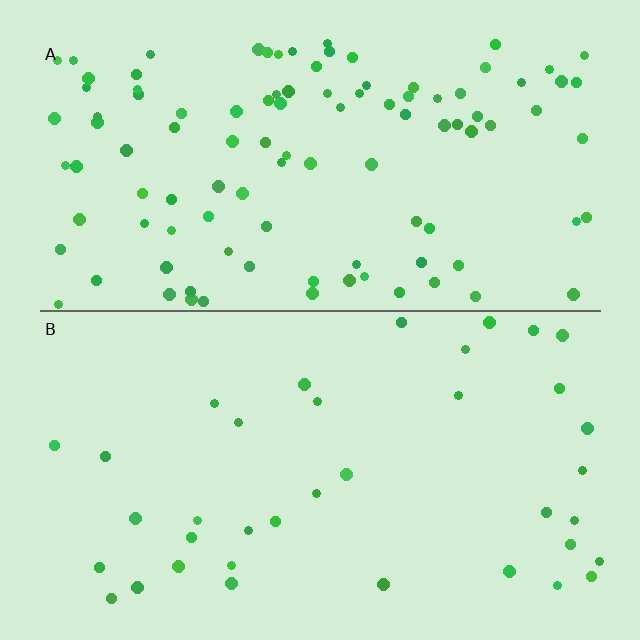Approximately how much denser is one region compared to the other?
Approximately 2.8× — region A over region B.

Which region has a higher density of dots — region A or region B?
A (the top).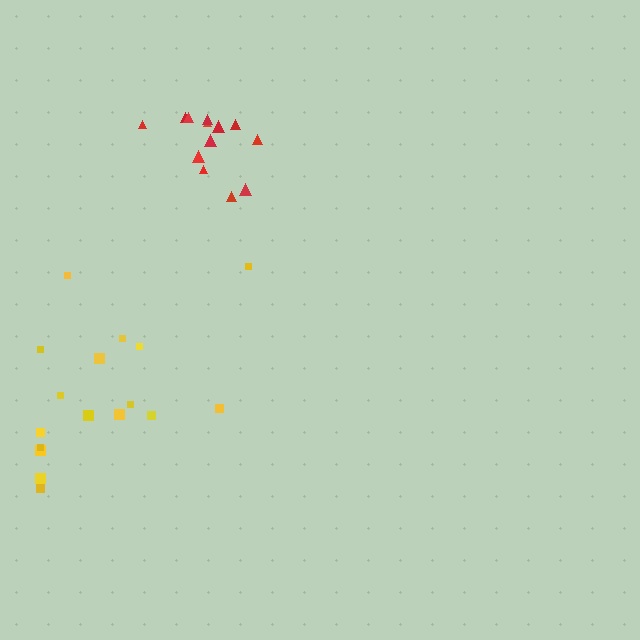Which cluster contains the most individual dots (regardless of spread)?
Yellow (17).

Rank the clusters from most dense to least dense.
red, yellow.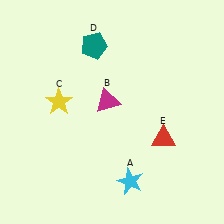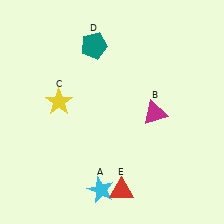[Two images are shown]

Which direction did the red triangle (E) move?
The red triangle (E) moved down.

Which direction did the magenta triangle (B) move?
The magenta triangle (B) moved right.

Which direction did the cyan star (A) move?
The cyan star (A) moved left.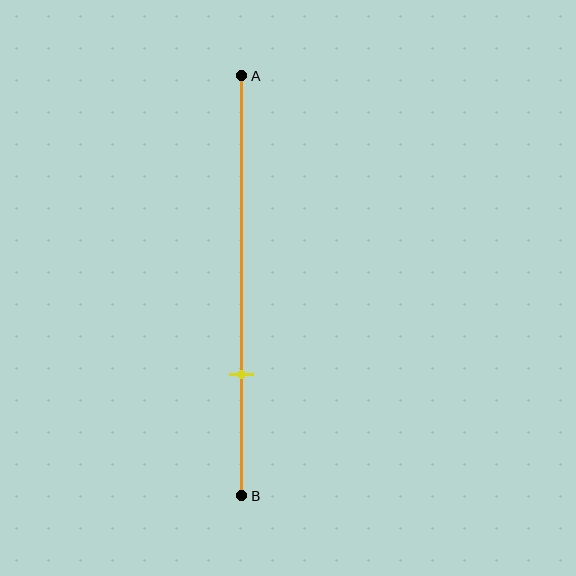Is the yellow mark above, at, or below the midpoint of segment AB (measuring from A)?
The yellow mark is below the midpoint of segment AB.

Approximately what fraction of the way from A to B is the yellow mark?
The yellow mark is approximately 70% of the way from A to B.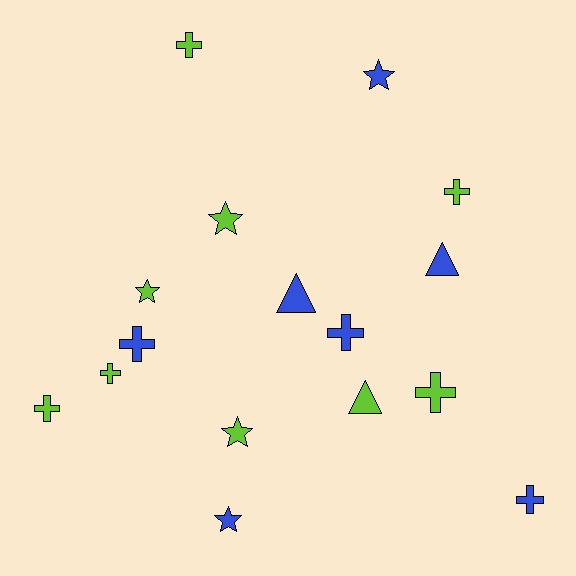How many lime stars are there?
There are 3 lime stars.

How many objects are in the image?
There are 16 objects.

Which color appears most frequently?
Lime, with 9 objects.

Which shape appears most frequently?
Cross, with 8 objects.